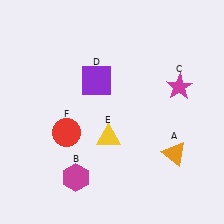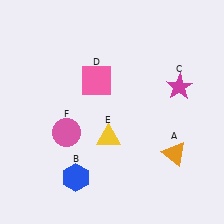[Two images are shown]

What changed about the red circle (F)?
In Image 1, F is red. In Image 2, it changed to pink.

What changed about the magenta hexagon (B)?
In Image 1, B is magenta. In Image 2, it changed to blue.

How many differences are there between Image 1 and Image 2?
There are 3 differences between the two images.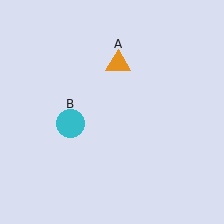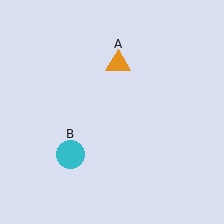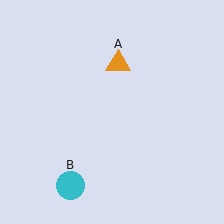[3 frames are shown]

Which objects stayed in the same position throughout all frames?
Orange triangle (object A) remained stationary.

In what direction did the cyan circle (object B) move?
The cyan circle (object B) moved down.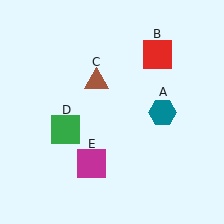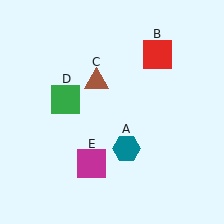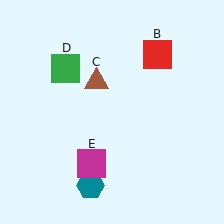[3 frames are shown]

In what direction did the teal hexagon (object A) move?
The teal hexagon (object A) moved down and to the left.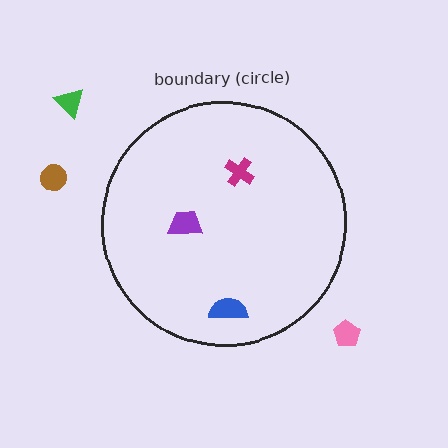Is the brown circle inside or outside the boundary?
Outside.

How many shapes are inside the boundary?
3 inside, 3 outside.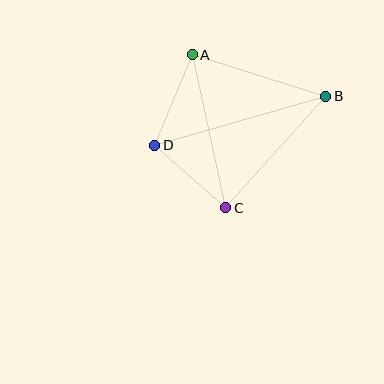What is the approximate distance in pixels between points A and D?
The distance between A and D is approximately 98 pixels.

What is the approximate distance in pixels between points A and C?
The distance between A and C is approximately 157 pixels.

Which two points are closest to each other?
Points C and D are closest to each other.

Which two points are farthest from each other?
Points B and D are farthest from each other.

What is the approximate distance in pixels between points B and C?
The distance between B and C is approximately 150 pixels.